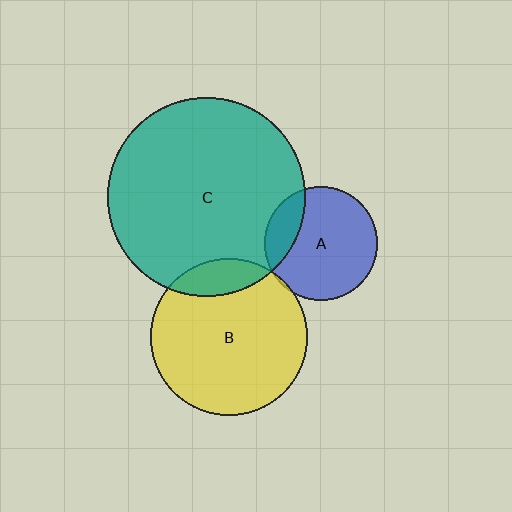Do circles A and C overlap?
Yes.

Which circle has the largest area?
Circle C (teal).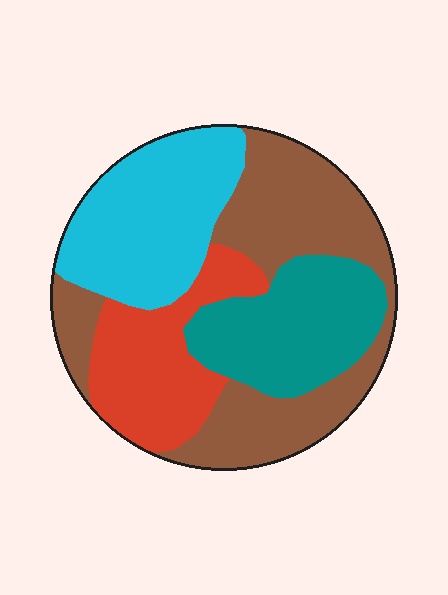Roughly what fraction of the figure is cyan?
Cyan takes up less than a quarter of the figure.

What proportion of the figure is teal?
Teal takes up between a sixth and a third of the figure.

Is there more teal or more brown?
Brown.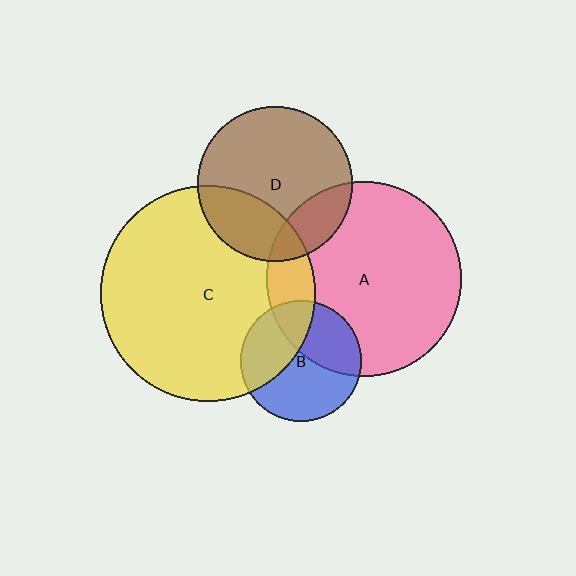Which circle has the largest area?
Circle C (yellow).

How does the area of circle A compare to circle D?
Approximately 1.6 times.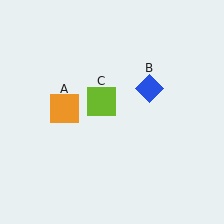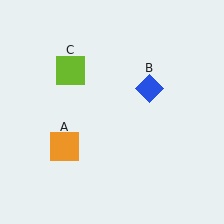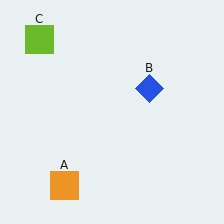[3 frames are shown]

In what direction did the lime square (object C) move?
The lime square (object C) moved up and to the left.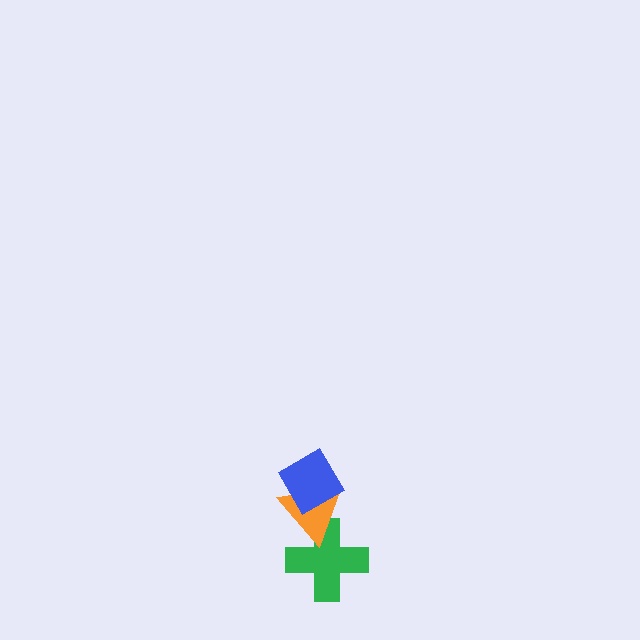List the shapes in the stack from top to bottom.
From top to bottom: the blue diamond, the orange triangle, the green cross.